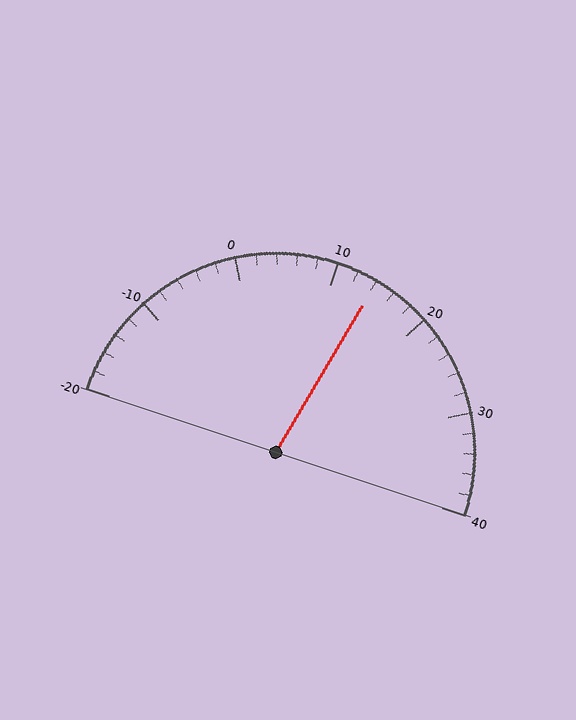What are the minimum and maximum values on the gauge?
The gauge ranges from -20 to 40.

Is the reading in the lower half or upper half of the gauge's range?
The reading is in the upper half of the range (-20 to 40).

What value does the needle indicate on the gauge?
The needle indicates approximately 14.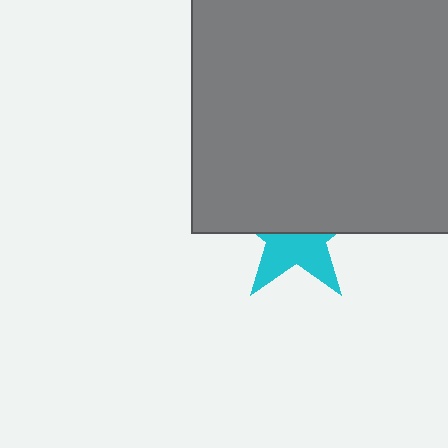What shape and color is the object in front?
The object in front is a gray rectangle.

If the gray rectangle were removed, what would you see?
You would see the complete cyan star.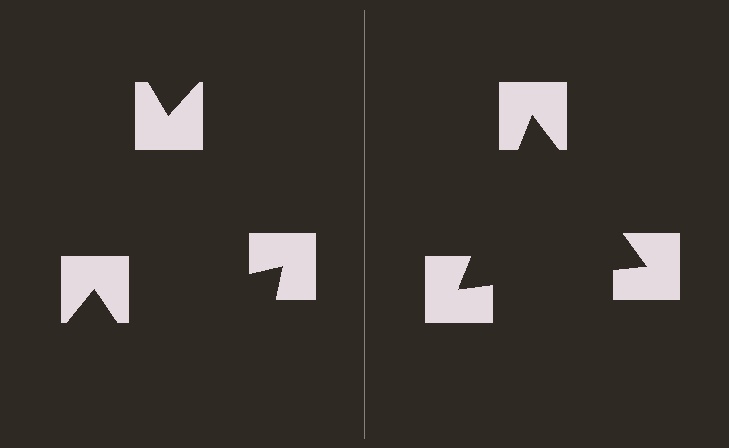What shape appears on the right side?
An illusory triangle.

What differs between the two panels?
The notched squares are positioned identically on both sides; only the wedge orientations differ. On the right they align to a triangle; on the left they are misaligned.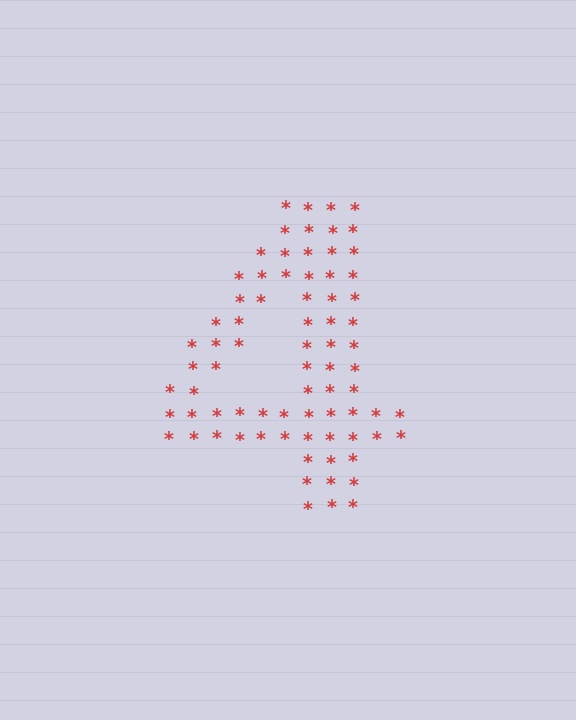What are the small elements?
The small elements are asterisks.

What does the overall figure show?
The overall figure shows the digit 4.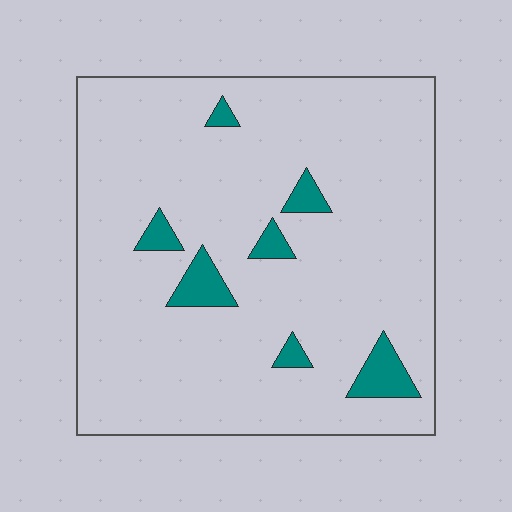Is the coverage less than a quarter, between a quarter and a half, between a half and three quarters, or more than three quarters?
Less than a quarter.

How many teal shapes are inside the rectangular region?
7.